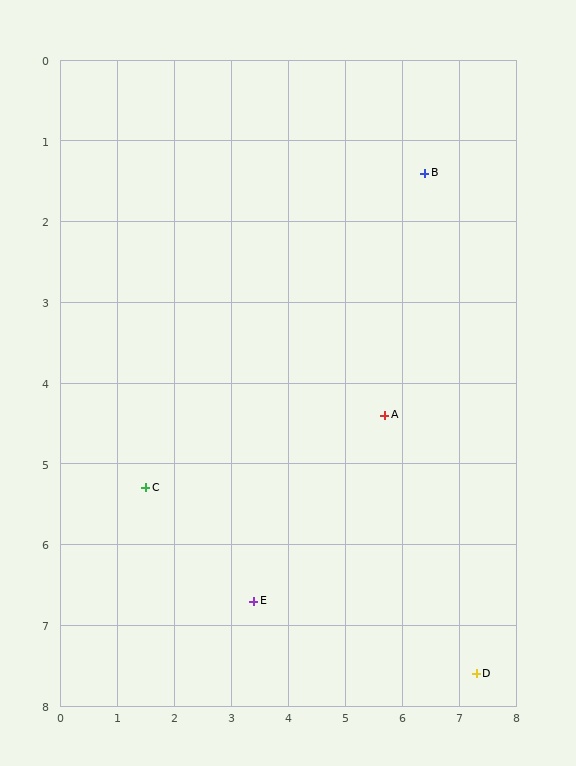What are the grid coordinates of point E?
Point E is at approximately (3.4, 6.7).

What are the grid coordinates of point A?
Point A is at approximately (5.7, 4.4).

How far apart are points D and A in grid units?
Points D and A are about 3.6 grid units apart.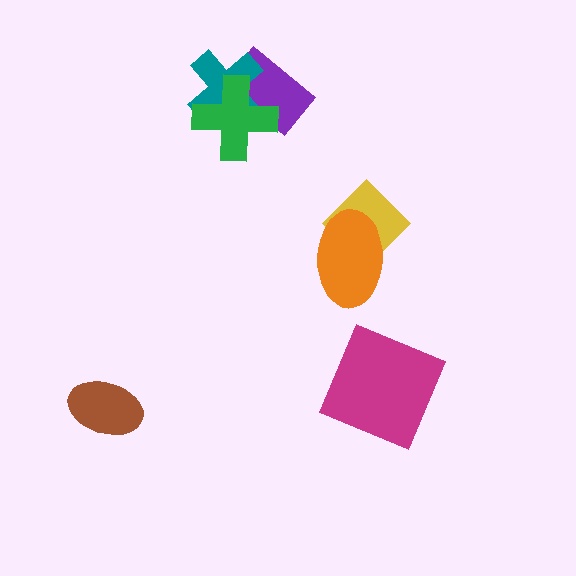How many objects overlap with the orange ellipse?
1 object overlaps with the orange ellipse.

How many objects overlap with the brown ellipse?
0 objects overlap with the brown ellipse.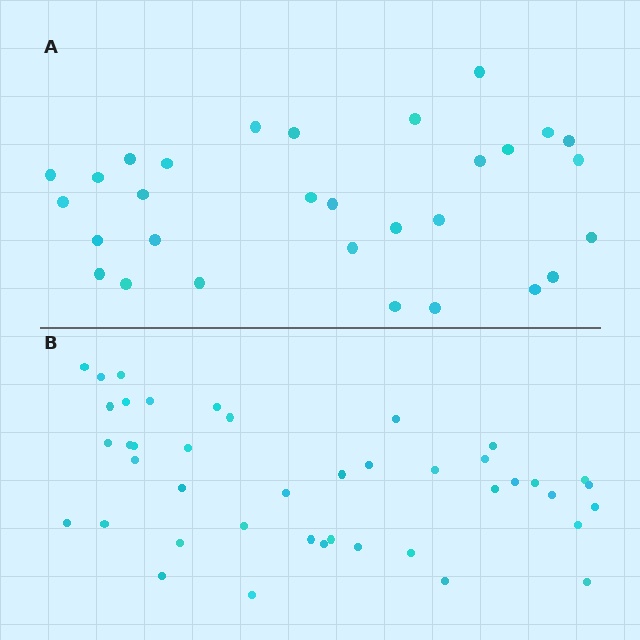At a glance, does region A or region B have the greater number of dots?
Region B (the bottom region) has more dots.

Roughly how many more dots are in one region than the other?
Region B has roughly 12 or so more dots than region A.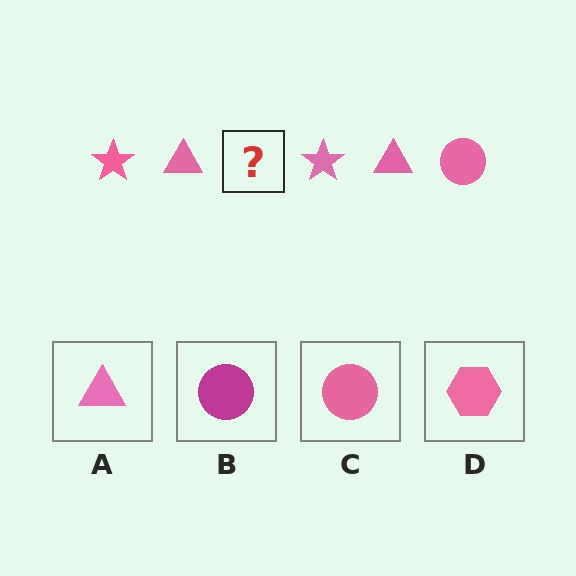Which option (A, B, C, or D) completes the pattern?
C.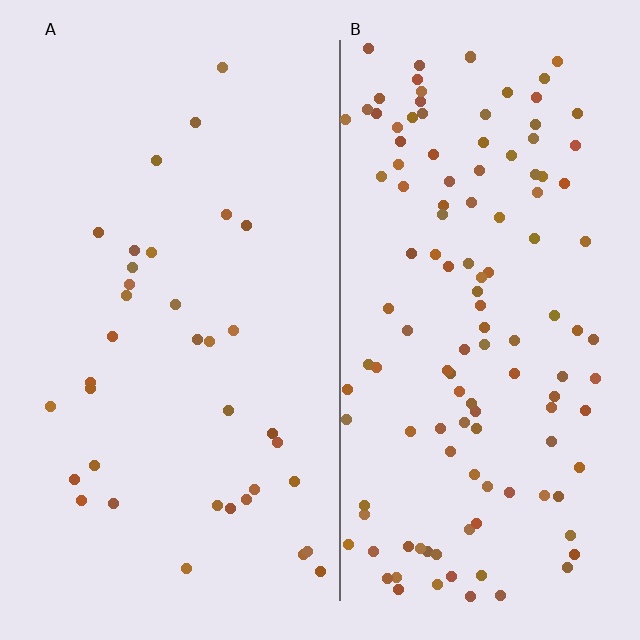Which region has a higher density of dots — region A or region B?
B (the right).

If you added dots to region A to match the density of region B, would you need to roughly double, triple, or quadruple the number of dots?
Approximately quadruple.